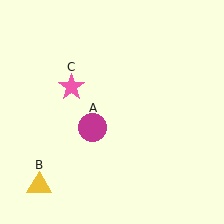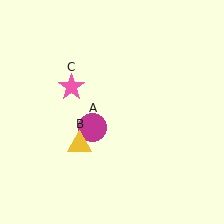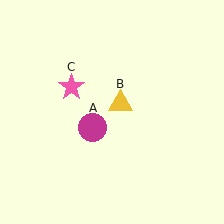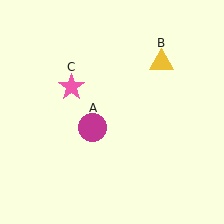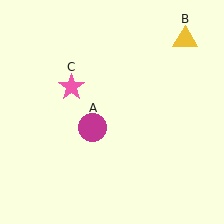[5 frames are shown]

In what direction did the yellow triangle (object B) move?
The yellow triangle (object B) moved up and to the right.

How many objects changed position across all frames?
1 object changed position: yellow triangle (object B).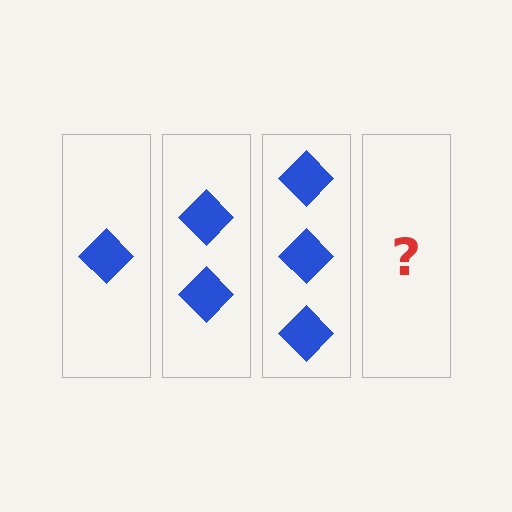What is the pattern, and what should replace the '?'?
The pattern is that each step adds one more diamond. The '?' should be 4 diamonds.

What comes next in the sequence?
The next element should be 4 diamonds.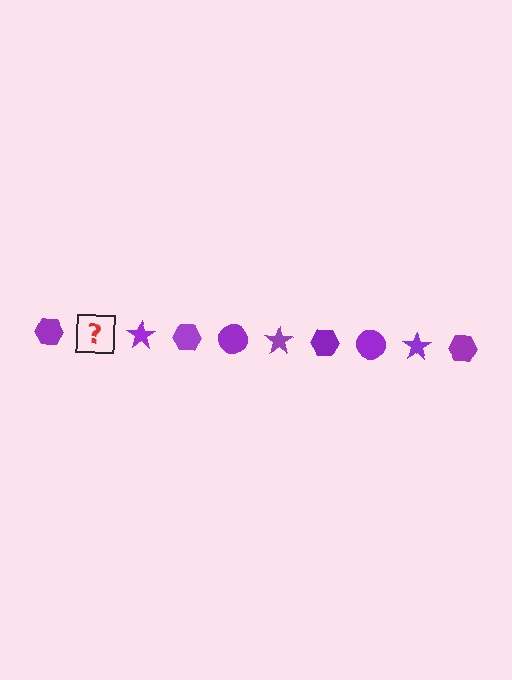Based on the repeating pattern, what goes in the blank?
The blank should be a purple circle.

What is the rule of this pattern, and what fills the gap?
The rule is that the pattern cycles through hexagon, circle, star shapes in purple. The gap should be filled with a purple circle.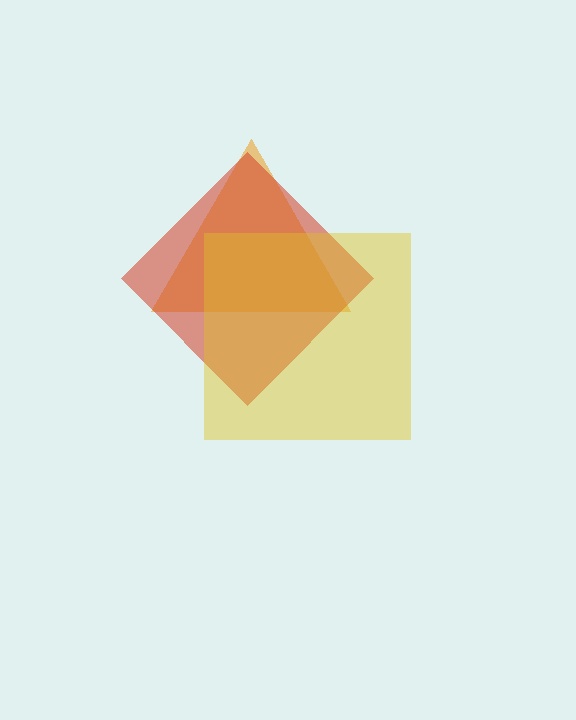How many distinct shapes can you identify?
There are 3 distinct shapes: an orange triangle, a red diamond, a yellow square.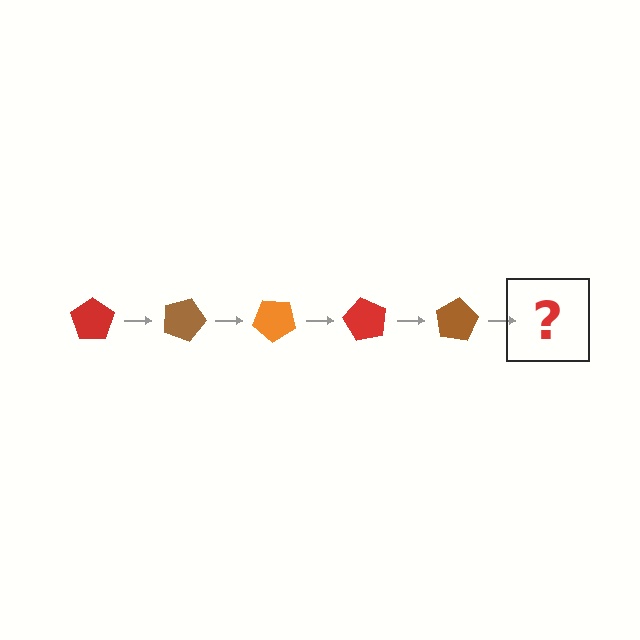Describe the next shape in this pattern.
It should be an orange pentagon, rotated 100 degrees from the start.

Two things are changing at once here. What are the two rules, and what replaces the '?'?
The two rules are that it rotates 20 degrees each step and the color cycles through red, brown, and orange. The '?' should be an orange pentagon, rotated 100 degrees from the start.